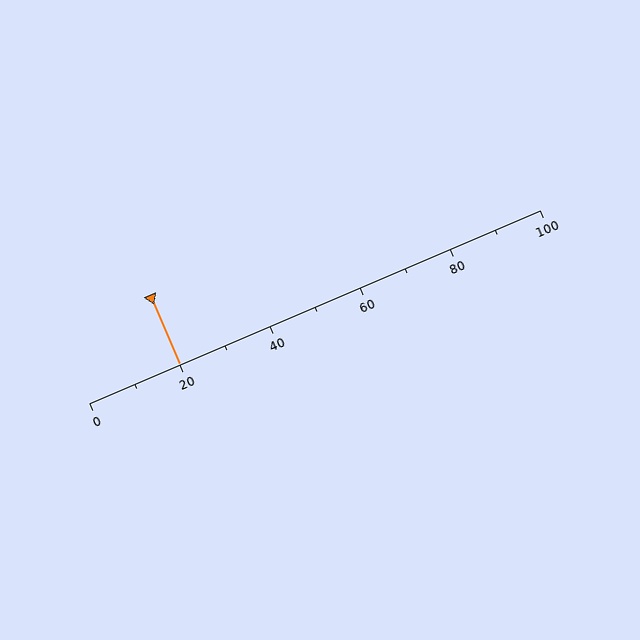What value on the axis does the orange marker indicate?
The marker indicates approximately 20.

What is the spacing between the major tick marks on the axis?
The major ticks are spaced 20 apart.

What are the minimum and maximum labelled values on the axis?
The axis runs from 0 to 100.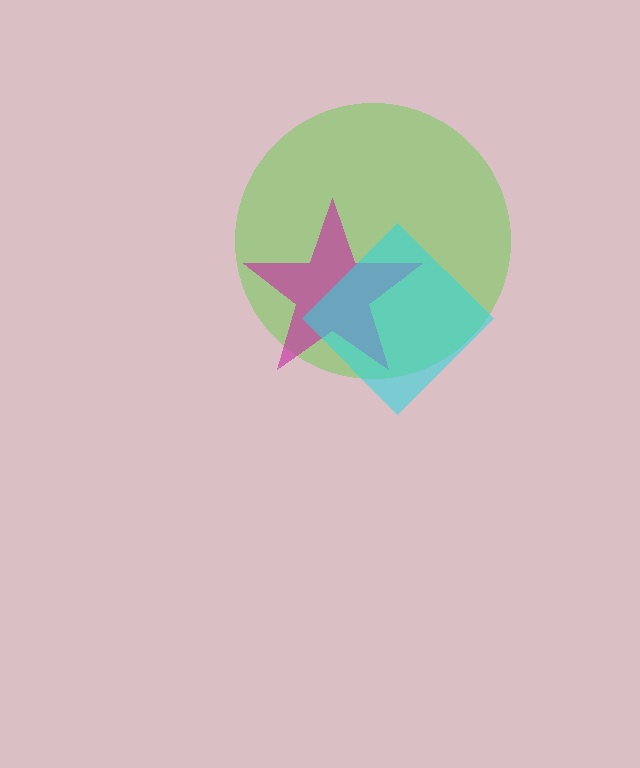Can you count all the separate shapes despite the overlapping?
Yes, there are 3 separate shapes.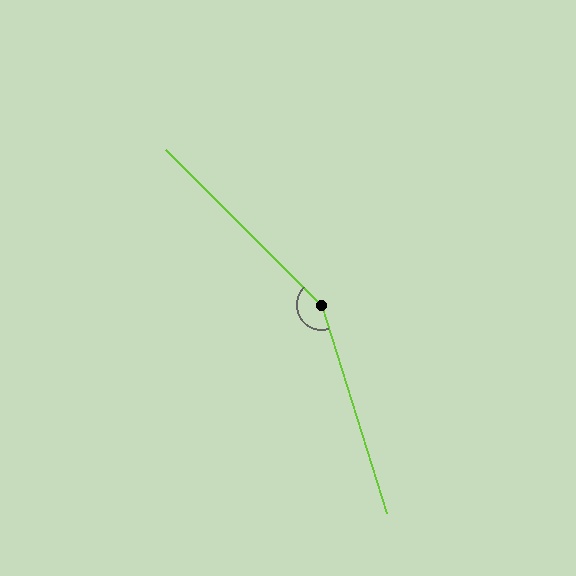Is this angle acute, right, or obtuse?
It is obtuse.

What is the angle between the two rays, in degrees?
Approximately 152 degrees.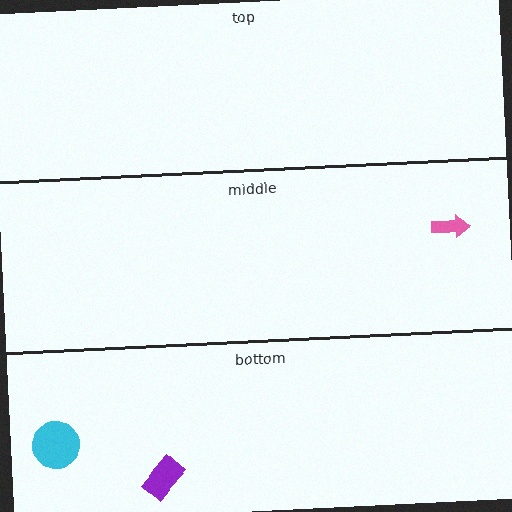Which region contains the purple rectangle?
The bottom region.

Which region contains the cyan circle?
The bottom region.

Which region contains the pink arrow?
The middle region.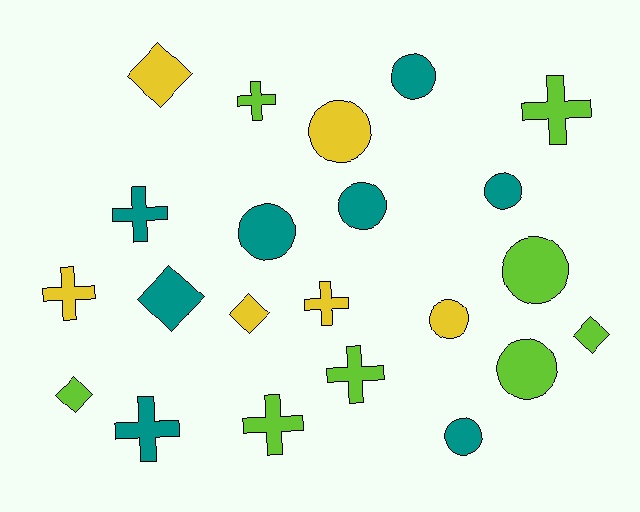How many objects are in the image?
There are 22 objects.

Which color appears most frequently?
Teal, with 8 objects.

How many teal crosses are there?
There are 2 teal crosses.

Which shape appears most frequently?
Circle, with 9 objects.